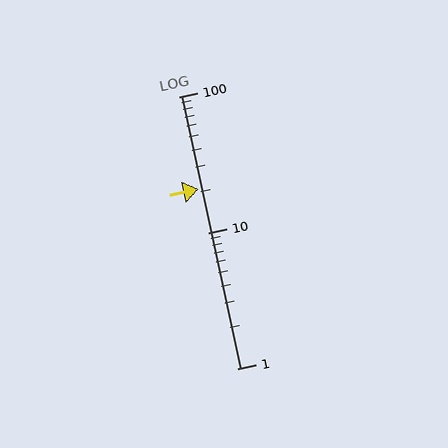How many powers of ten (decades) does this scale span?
The scale spans 2 decades, from 1 to 100.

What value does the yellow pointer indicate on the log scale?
The pointer indicates approximately 21.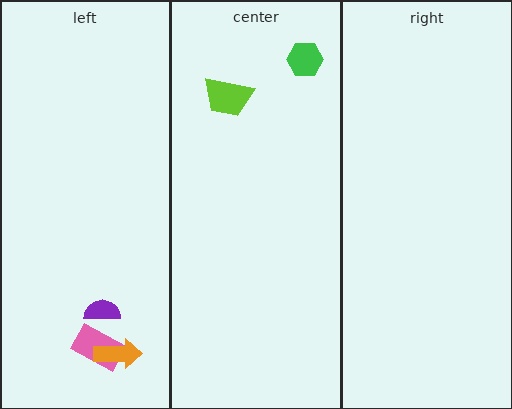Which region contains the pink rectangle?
The left region.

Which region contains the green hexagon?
The center region.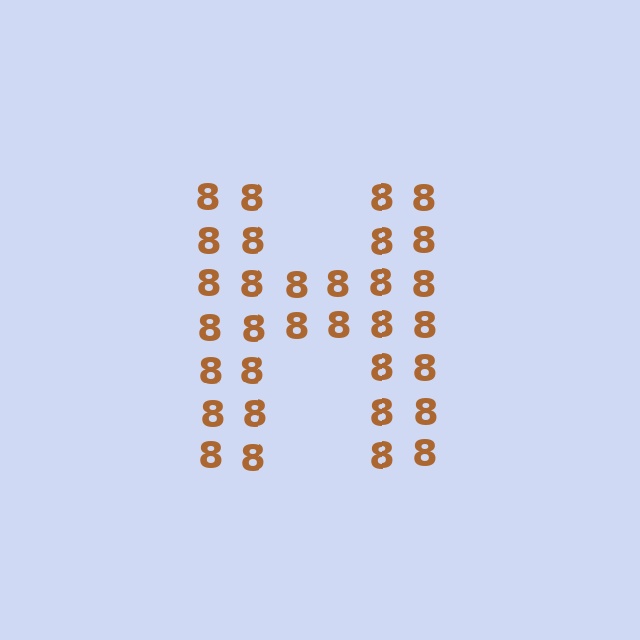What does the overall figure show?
The overall figure shows the letter H.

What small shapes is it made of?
It is made of small digit 8's.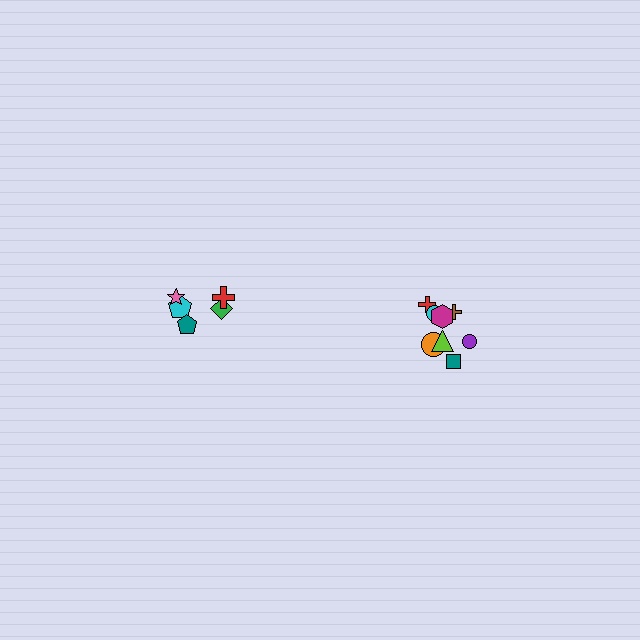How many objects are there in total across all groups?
There are 13 objects.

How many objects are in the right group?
There are 8 objects.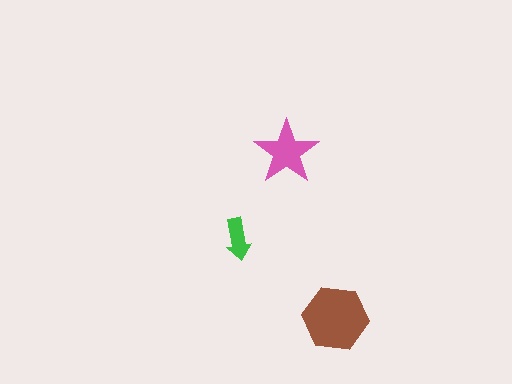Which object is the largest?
The brown hexagon.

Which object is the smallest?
The green arrow.